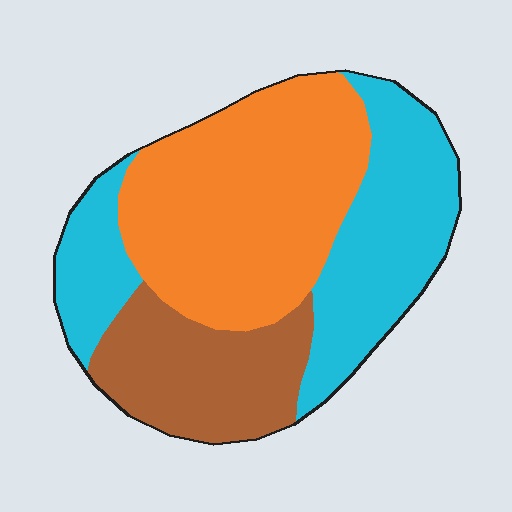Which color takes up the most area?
Orange, at roughly 40%.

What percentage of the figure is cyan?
Cyan takes up about three eighths (3/8) of the figure.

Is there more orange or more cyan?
Orange.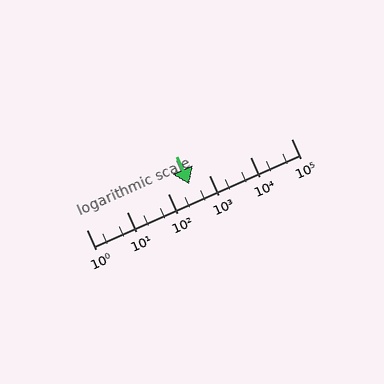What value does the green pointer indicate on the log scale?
The pointer indicates approximately 330.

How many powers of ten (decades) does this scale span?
The scale spans 5 decades, from 1 to 100000.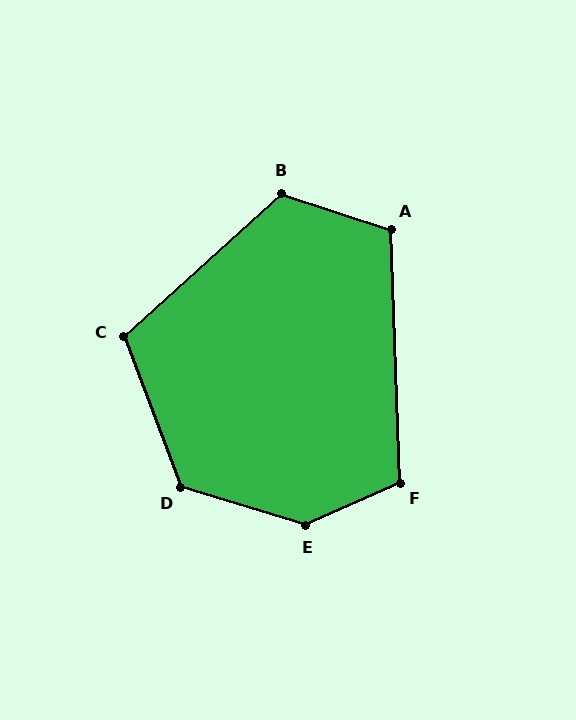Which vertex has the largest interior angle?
E, at approximately 139 degrees.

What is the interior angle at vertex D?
Approximately 128 degrees (obtuse).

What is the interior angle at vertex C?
Approximately 111 degrees (obtuse).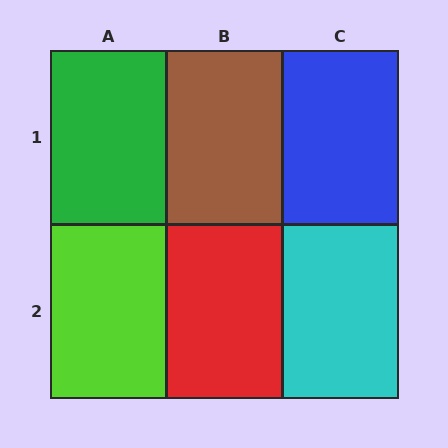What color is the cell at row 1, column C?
Blue.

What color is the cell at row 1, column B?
Brown.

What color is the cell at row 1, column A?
Green.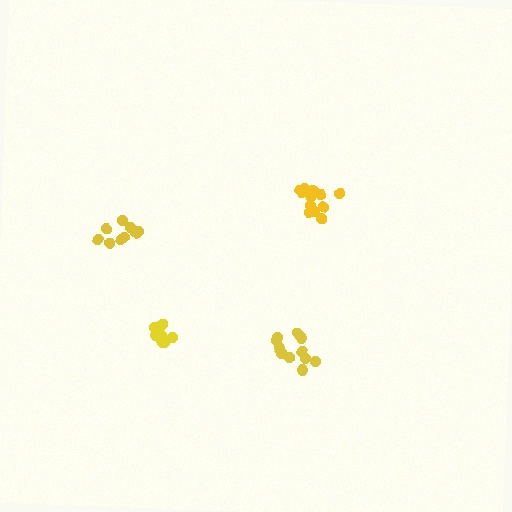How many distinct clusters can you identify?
There are 4 distinct clusters.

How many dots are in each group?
Group 1: 13 dots, Group 2: 11 dots, Group 3: 7 dots, Group 4: 9 dots (40 total).